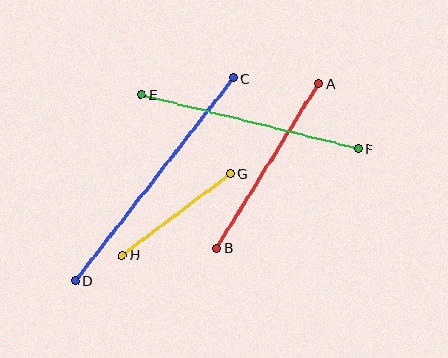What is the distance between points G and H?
The distance is approximately 136 pixels.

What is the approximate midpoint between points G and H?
The midpoint is at approximately (176, 214) pixels.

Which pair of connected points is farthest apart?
Points C and D are farthest apart.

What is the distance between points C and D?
The distance is approximately 257 pixels.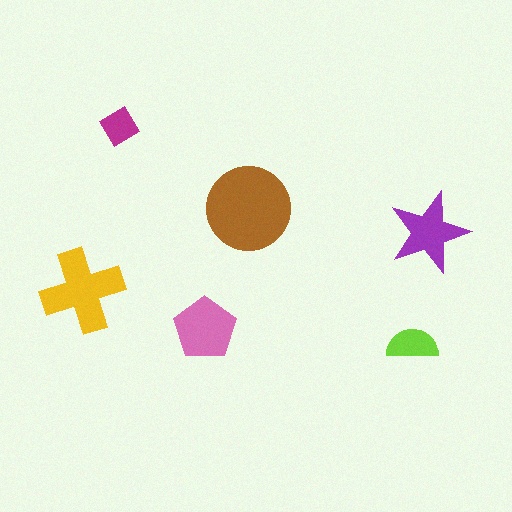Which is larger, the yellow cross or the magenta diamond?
The yellow cross.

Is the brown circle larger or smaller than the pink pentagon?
Larger.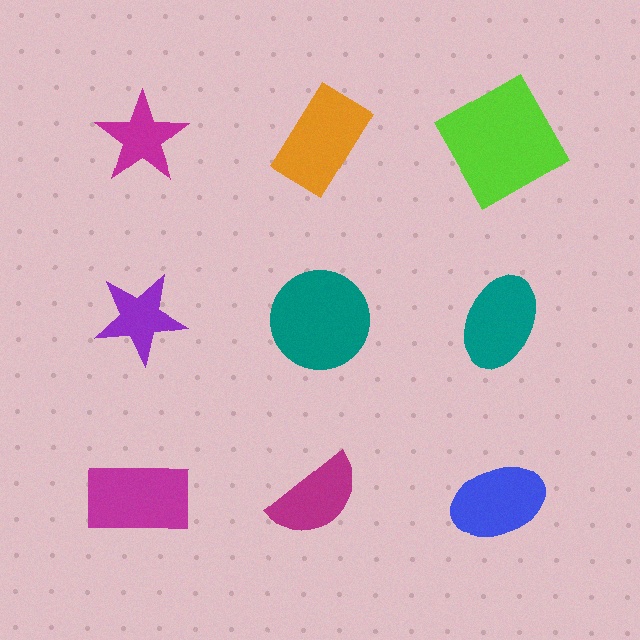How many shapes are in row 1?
3 shapes.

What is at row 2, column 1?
A purple star.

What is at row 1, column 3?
A lime square.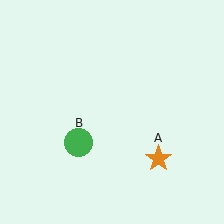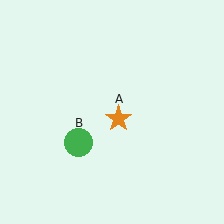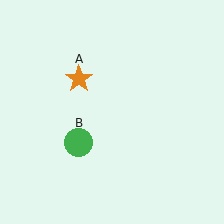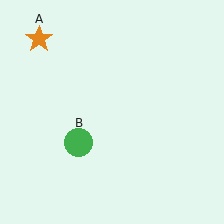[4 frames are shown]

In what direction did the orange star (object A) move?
The orange star (object A) moved up and to the left.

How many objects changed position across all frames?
1 object changed position: orange star (object A).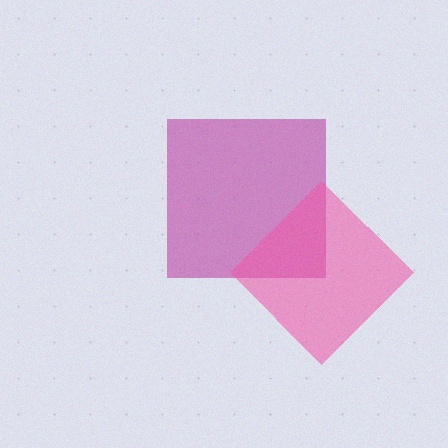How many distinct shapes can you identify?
There are 2 distinct shapes: a magenta square, a pink diamond.